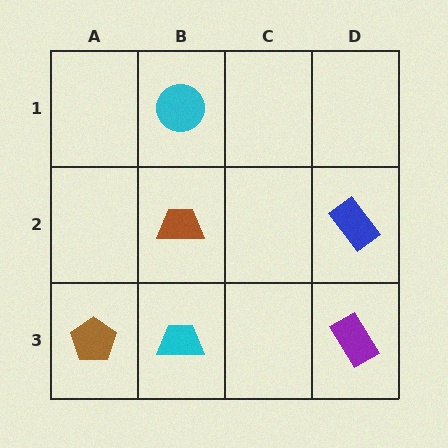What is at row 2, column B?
A brown trapezoid.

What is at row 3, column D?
A purple rectangle.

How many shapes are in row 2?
2 shapes.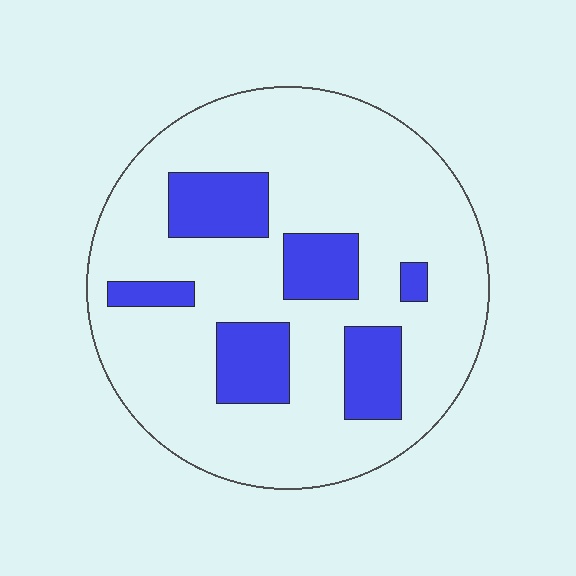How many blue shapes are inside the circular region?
6.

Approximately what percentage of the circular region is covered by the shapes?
Approximately 20%.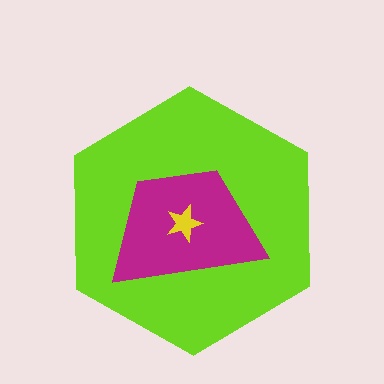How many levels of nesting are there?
3.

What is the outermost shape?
The lime hexagon.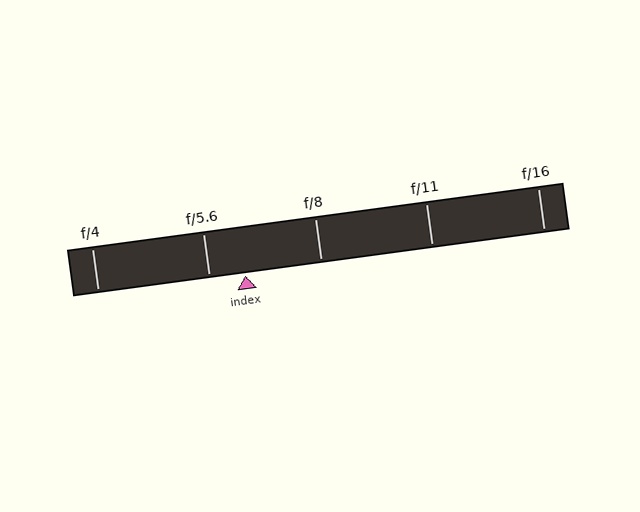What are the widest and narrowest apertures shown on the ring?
The widest aperture shown is f/4 and the narrowest is f/16.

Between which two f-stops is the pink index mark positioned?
The index mark is between f/5.6 and f/8.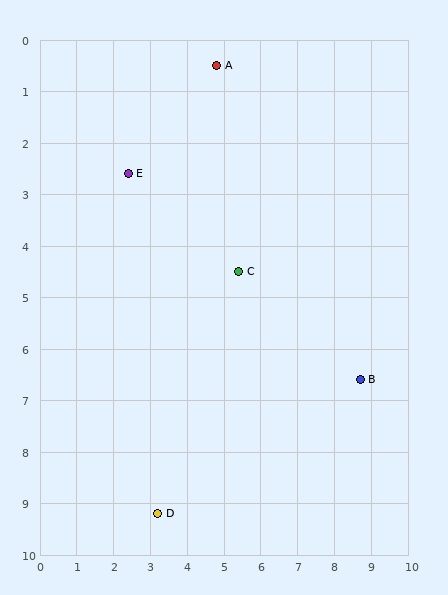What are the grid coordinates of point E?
Point E is at approximately (2.4, 2.6).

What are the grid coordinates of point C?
Point C is at approximately (5.4, 4.5).